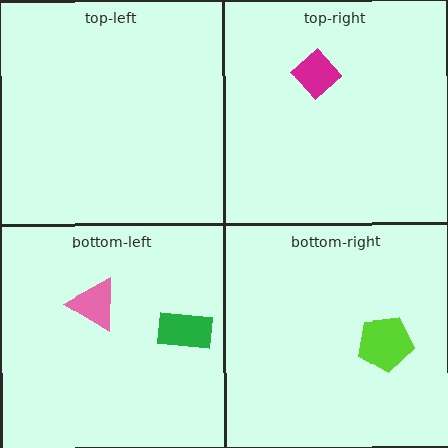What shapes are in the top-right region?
The magenta diamond.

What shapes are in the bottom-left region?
The green rectangle, the pink triangle.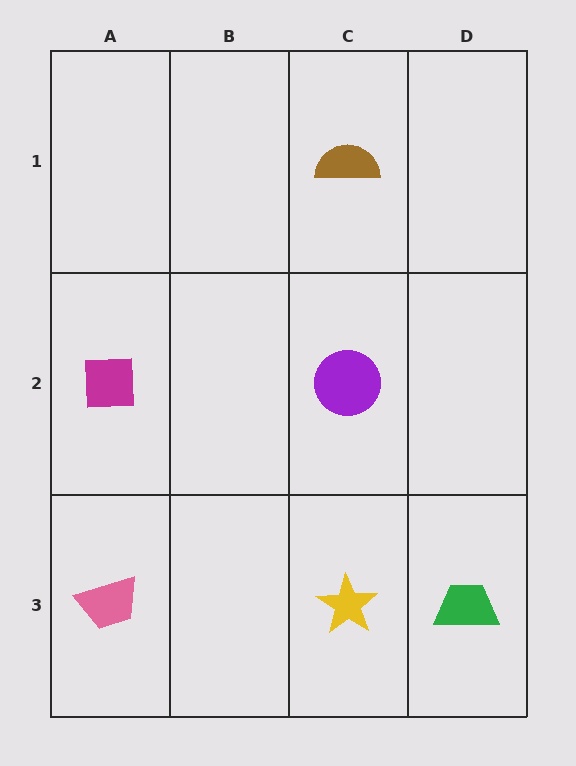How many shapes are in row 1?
1 shape.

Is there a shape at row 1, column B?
No, that cell is empty.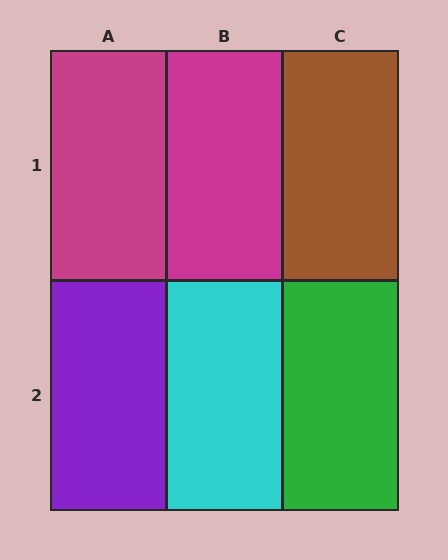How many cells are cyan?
1 cell is cyan.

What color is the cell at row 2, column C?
Green.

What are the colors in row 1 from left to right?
Magenta, magenta, brown.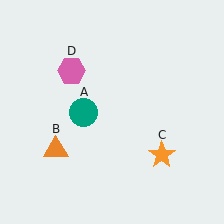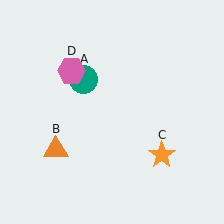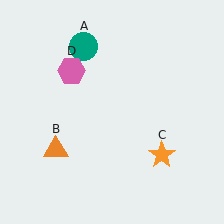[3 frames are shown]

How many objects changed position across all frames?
1 object changed position: teal circle (object A).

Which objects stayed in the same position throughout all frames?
Orange triangle (object B) and orange star (object C) and pink hexagon (object D) remained stationary.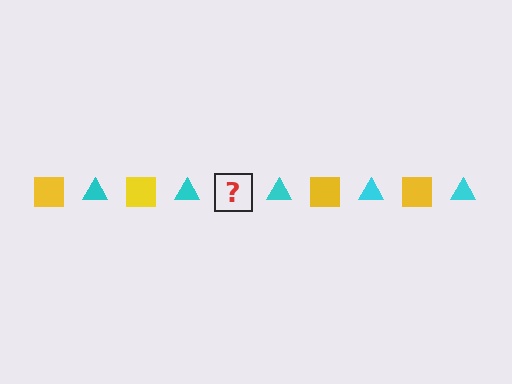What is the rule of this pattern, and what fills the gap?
The rule is that the pattern alternates between yellow square and cyan triangle. The gap should be filled with a yellow square.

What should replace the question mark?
The question mark should be replaced with a yellow square.